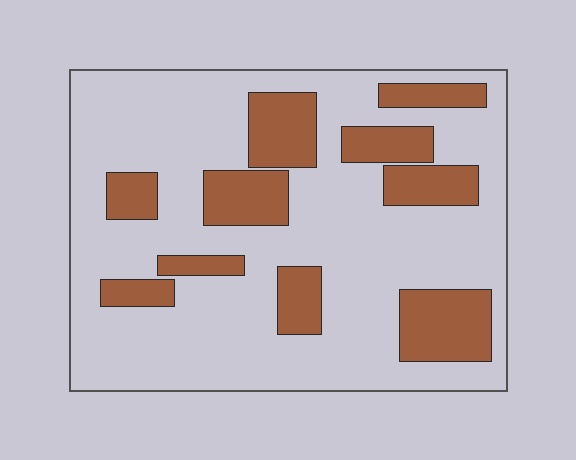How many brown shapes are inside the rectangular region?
10.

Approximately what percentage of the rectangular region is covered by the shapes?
Approximately 25%.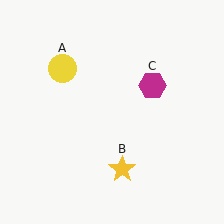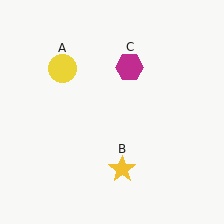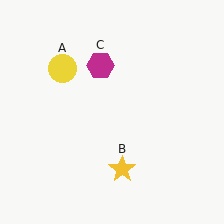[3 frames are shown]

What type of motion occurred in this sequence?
The magenta hexagon (object C) rotated counterclockwise around the center of the scene.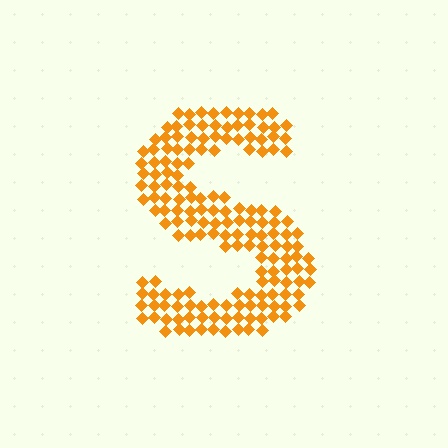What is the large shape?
The large shape is the letter S.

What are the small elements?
The small elements are diamonds.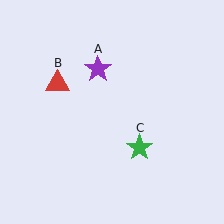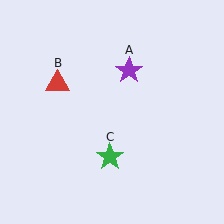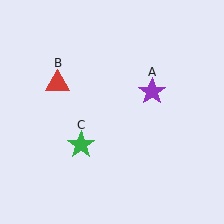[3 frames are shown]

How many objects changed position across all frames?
2 objects changed position: purple star (object A), green star (object C).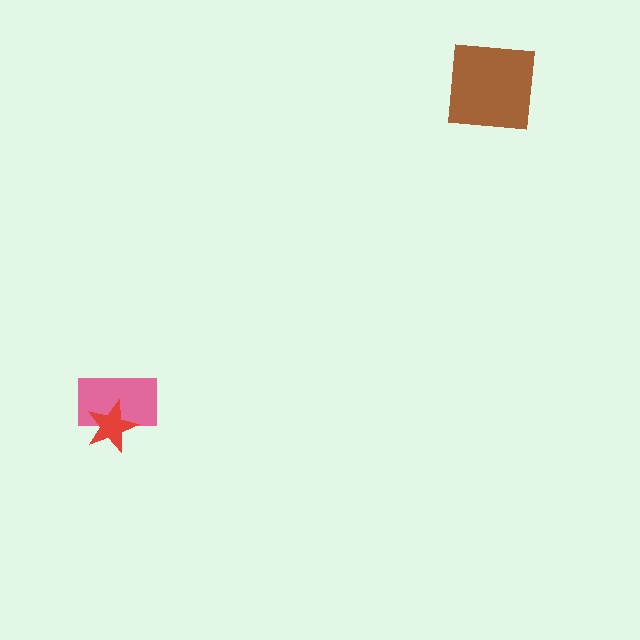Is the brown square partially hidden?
No, no other shape covers it.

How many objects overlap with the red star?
1 object overlaps with the red star.